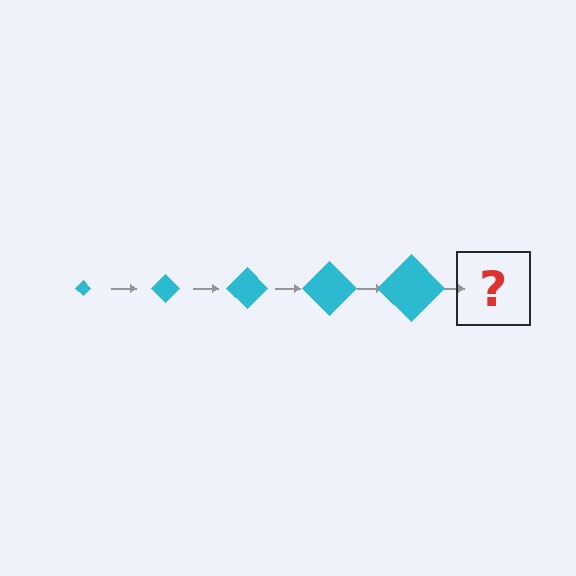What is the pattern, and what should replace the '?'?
The pattern is that the diamond gets progressively larger each step. The '?' should be a cyan diamond, larger than the previous one.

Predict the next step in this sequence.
The next step is a cyan diamond, larger than the previous one.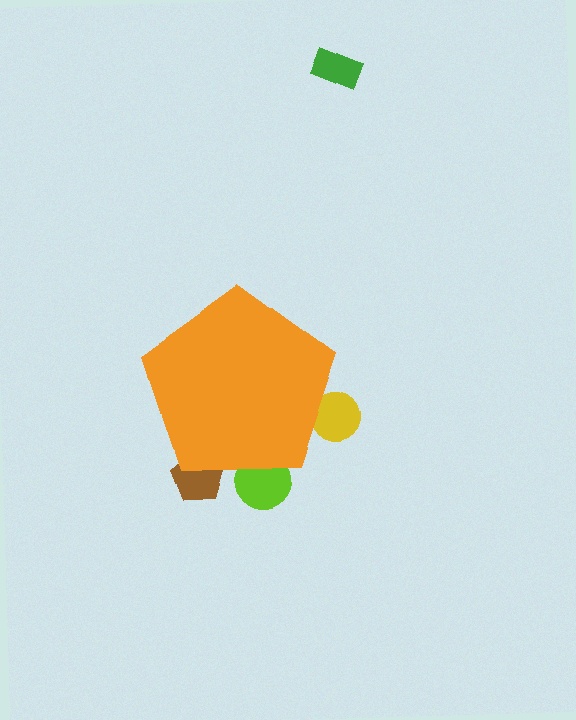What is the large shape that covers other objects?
An orange pentagon.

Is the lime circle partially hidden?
Yes, the lime circle is partially hidden behind the orange pentagon.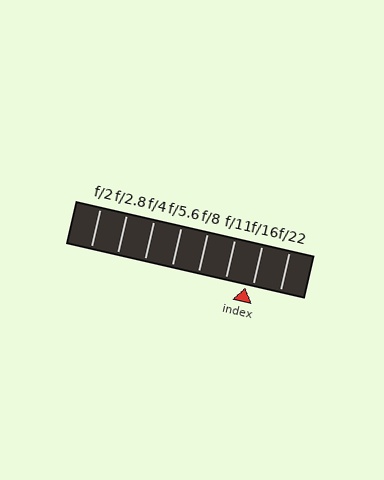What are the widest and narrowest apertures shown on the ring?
The widest aperture shown is f/2 and the narrowest is f/22.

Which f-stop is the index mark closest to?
The index mark is closest to f/16.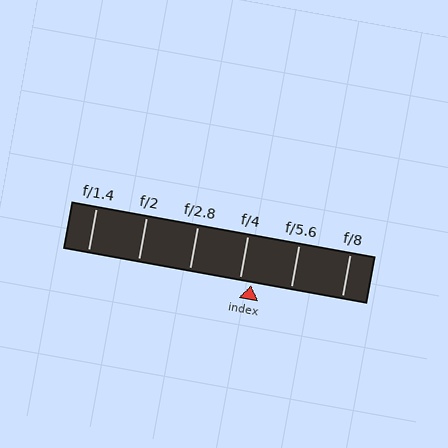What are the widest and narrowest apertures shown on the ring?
The widest aperture shown is f/1.4 and the narrowest is f/8.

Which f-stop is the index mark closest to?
The index mark is closest to f/4.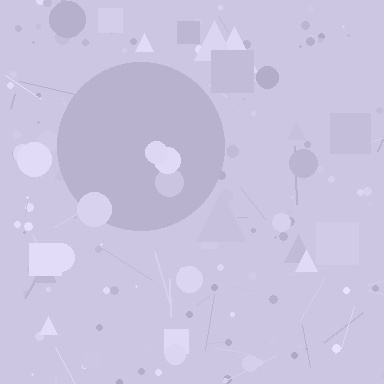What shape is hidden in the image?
A circle is hidden in the image.